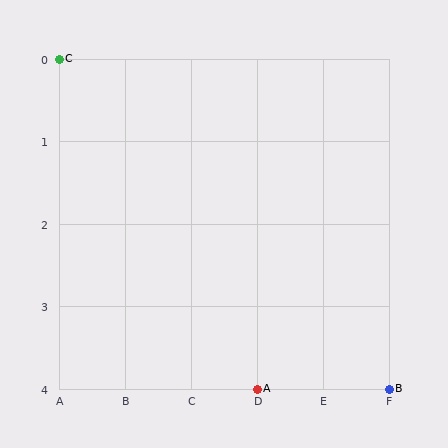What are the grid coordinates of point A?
Point A is at grid coordinates (D, 4).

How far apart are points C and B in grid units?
Points C and B are 5 columns and 4 rows apart (about 6.4 grid units diagonally).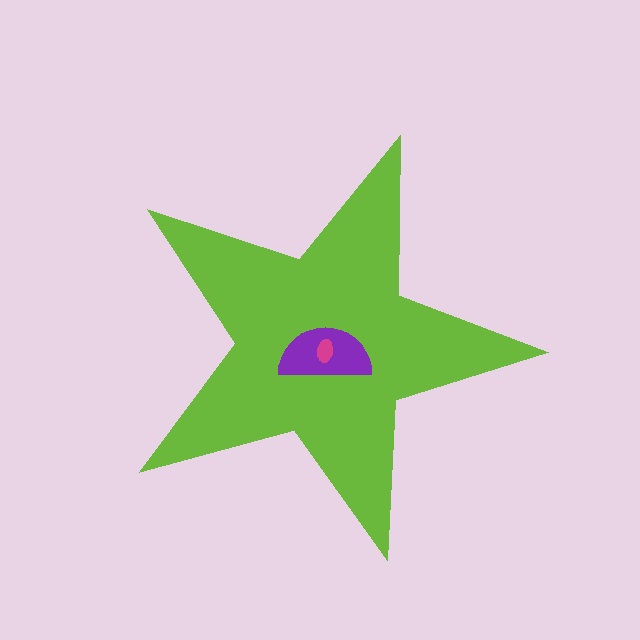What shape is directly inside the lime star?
The purple semicircle.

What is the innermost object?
The magenta ellipse.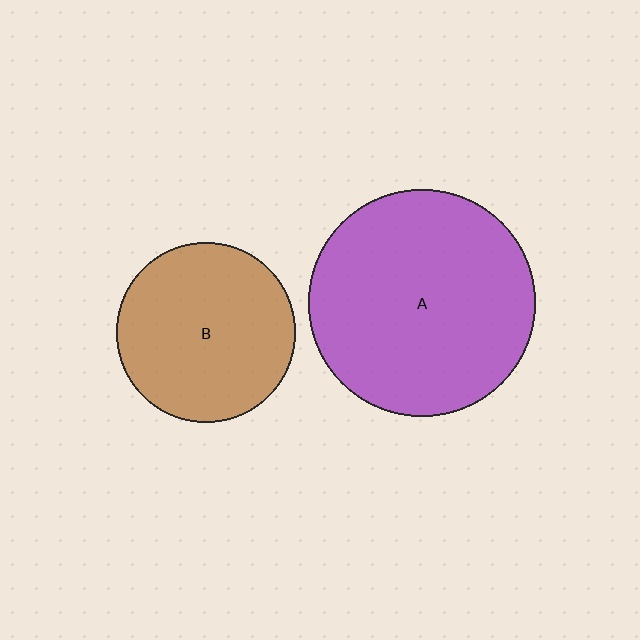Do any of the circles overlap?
No, none of the circles overlap.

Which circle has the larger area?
Circle A (purple).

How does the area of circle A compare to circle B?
Approximately 1.6 times.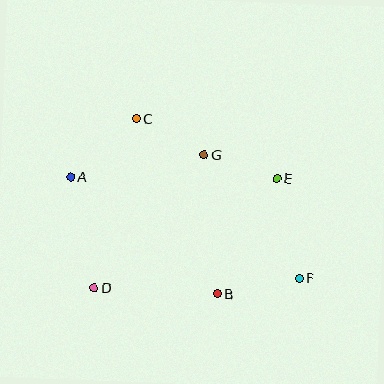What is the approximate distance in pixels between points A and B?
The distance between A and B is approximately 188 pixels.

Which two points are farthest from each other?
Points A and F are farthest from each other.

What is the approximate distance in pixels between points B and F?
The distance between B and F is approximately 83 pixels.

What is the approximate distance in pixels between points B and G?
The distance between B and G is approximately 140 pixels.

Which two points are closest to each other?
Points C and G are closest to each other.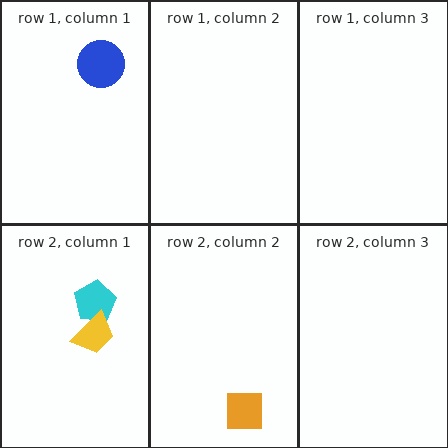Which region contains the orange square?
The row 2, column 2 region.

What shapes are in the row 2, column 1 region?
The cyan pentagon, the yellow trapezoid.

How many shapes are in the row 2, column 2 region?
1.